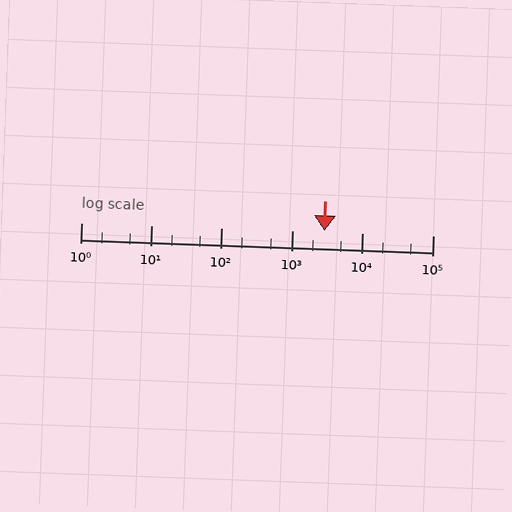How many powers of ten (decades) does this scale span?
The scale spans 5 decades, from 1 to 100000.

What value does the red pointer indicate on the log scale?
The pointer indicates approximately 2900.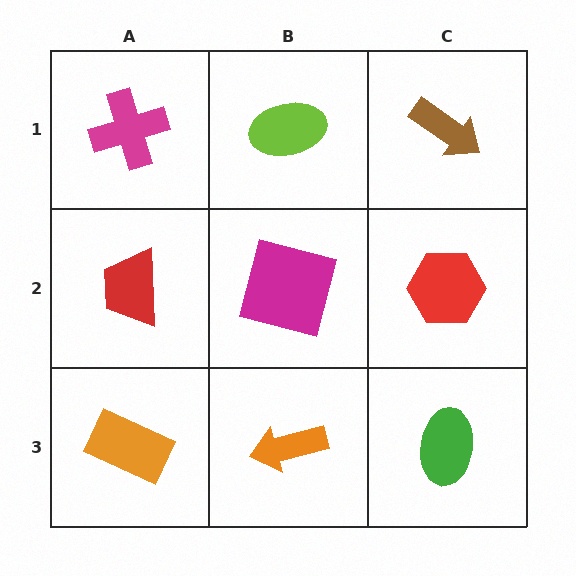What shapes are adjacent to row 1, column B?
A magenta square (row 2, column B), a magenta cross (row 1, column A), a brown arrow (row 1, column C).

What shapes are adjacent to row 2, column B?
A lime ellipse (row 1, column B), an orange arrow (row 3, column B), a red trapezoid (row 2, column A), a red hexagon (row 2, column C).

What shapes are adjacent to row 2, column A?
A magenta cross (row 1, column A), an orange rectangle (row 3, column A), a magenta square (row 2, column B).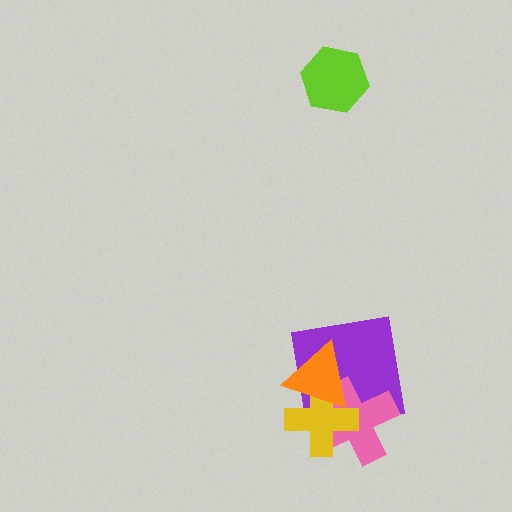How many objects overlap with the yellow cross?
3 objects overlap with the yellow cross.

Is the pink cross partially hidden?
Yes, it is partially covered by another shape.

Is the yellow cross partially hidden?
Yes, it is partially covered by another shape.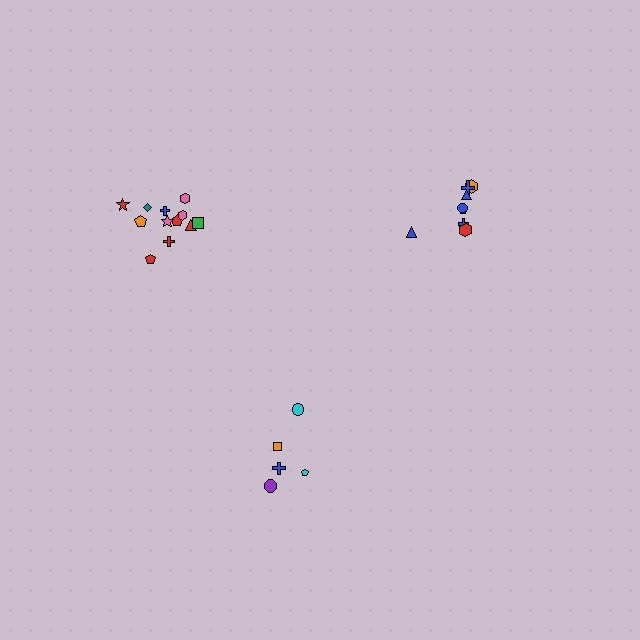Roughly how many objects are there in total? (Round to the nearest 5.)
Roughly 25 objects in total.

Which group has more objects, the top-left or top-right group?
The top-left group.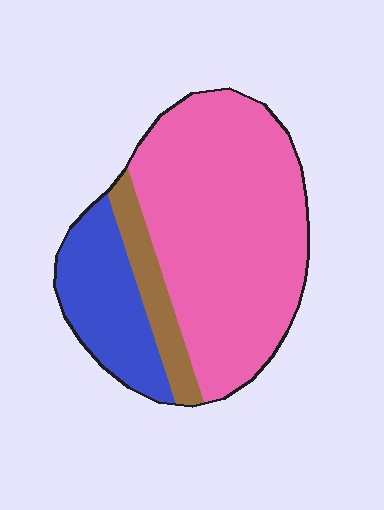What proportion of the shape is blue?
Blue covers 22% of the shape.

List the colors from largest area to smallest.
From largest to smallest: pink, blue, brown.